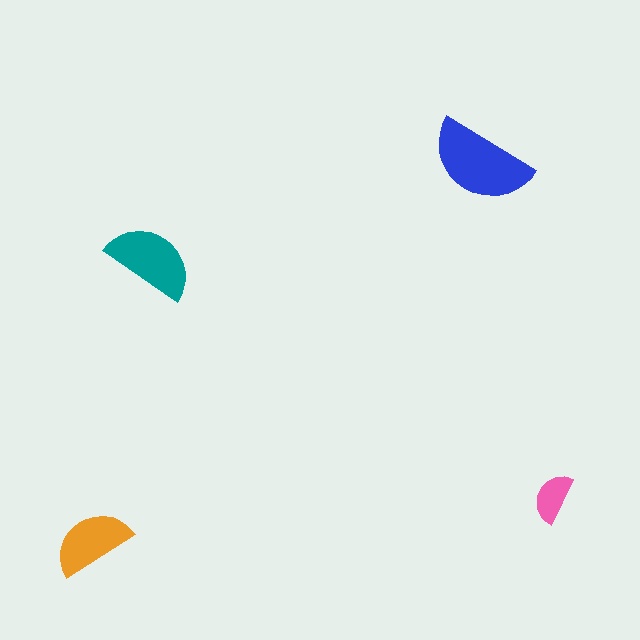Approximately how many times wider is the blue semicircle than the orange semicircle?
About 1.5 times wider.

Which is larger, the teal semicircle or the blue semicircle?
The blue one.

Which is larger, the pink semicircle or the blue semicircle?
The blue one.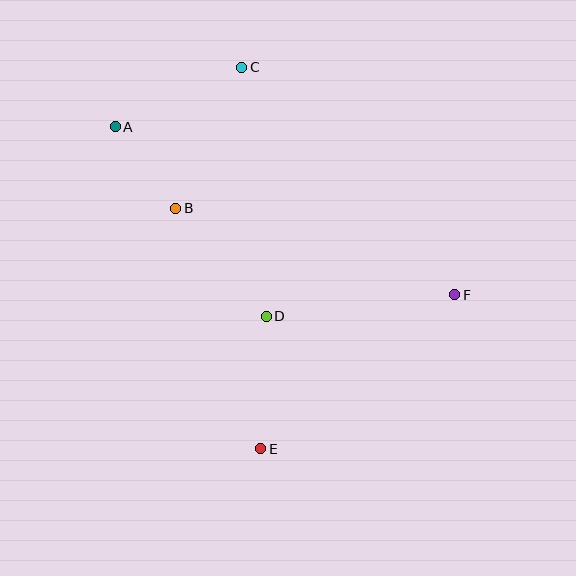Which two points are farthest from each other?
Points C and E are farthest from each other.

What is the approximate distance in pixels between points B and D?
The distance between B and D is approximately 141 pixels.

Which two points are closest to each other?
Points A and B are closest to each other.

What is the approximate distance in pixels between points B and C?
The distance between B and C is approximately 156 pixels.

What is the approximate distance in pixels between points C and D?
The distance between C and D is approximately 250 pixels.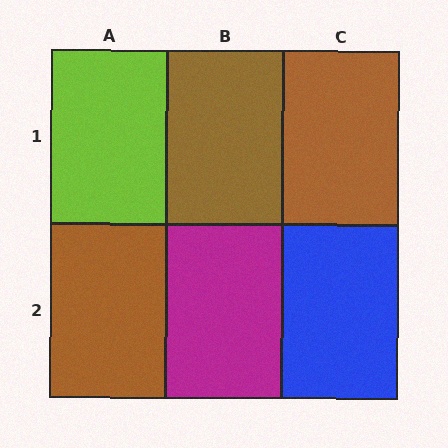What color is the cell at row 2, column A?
Brown.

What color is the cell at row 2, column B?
Magenta.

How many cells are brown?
3 cells are brown.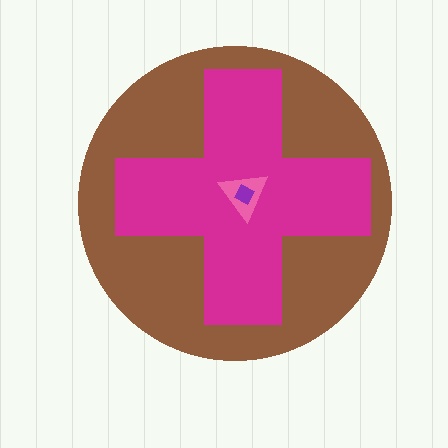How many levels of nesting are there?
4.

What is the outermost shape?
The brown circle.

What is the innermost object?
The purple square.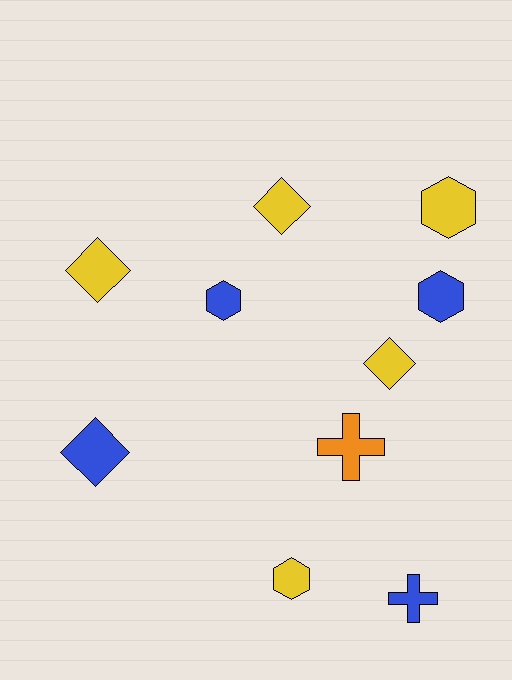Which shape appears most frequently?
Hexagon, with 4 objects.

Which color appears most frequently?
Yellow, with 5 objects.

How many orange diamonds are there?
There are no orange diamonds.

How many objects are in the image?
There are 10 objects.